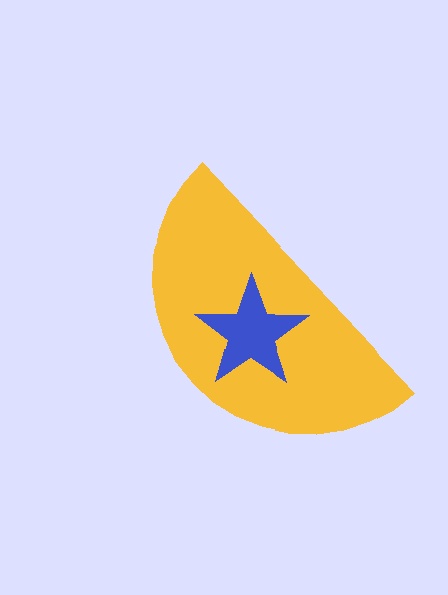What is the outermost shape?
The yellow semicircle.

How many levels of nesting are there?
2.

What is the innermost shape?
The blue star.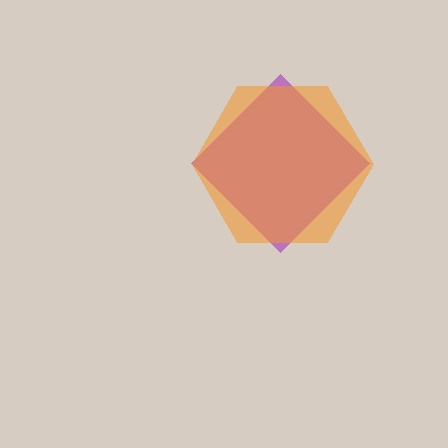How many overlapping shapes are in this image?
There are 2 overlapping shapes in the image.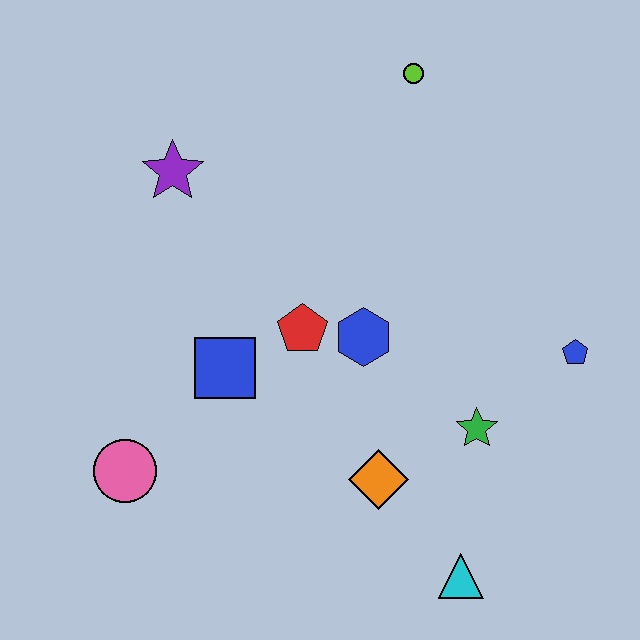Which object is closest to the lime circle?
The purple star is closest to the lime circle.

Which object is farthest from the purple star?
The cyan triangle is farthest from the purple star.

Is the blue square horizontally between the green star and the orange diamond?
No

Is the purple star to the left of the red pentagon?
Yes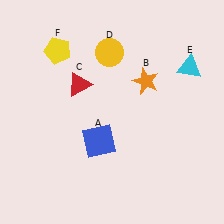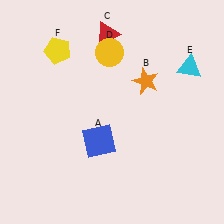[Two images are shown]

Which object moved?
The red triangle (C) moved up.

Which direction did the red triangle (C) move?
The red triangle (C) moved up.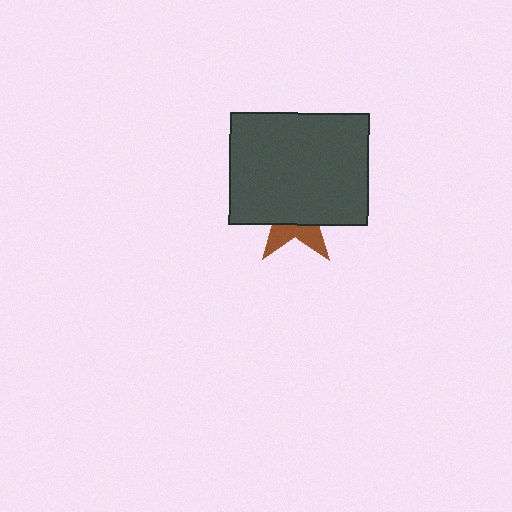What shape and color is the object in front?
The object in front is a dark gray rectangle.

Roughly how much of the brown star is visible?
A small part of it is visible (roughly 31%).